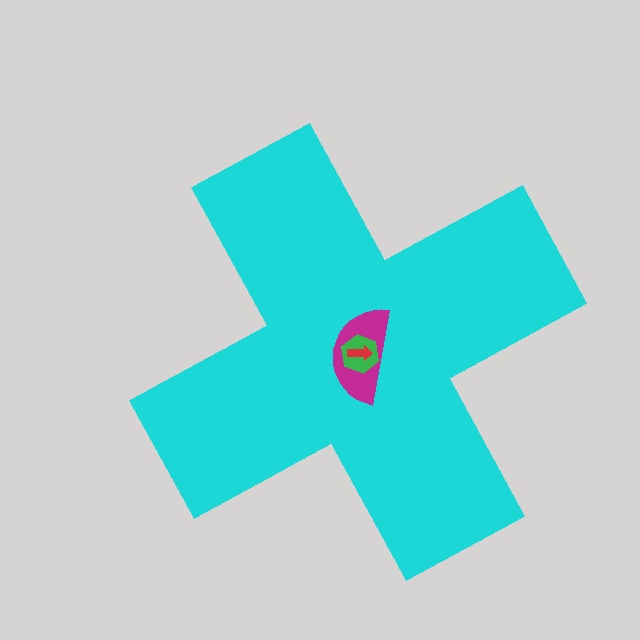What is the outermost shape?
The cyan cross.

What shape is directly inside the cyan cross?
The magenta semicircle.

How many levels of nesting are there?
4.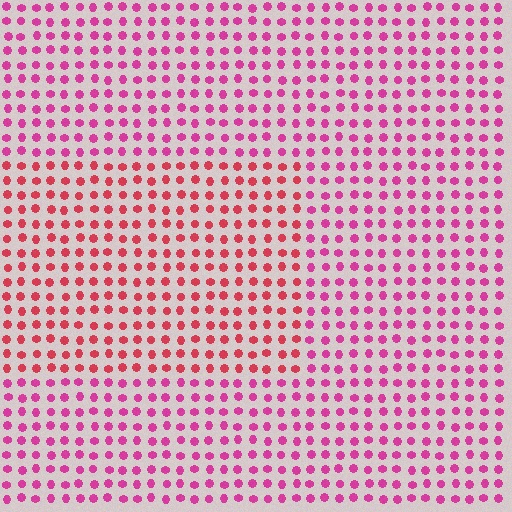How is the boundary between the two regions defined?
The boundary is defined purely by a slight shift in hue (about 29 degrees). Spacing, size, and orientation are identical on both sides.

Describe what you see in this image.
The image is filled with small magenta elements in a uniform arrangement. A rectangle-shaped region is visible where the elements are tinted to a slightly different hue, forming a subtle color boundary.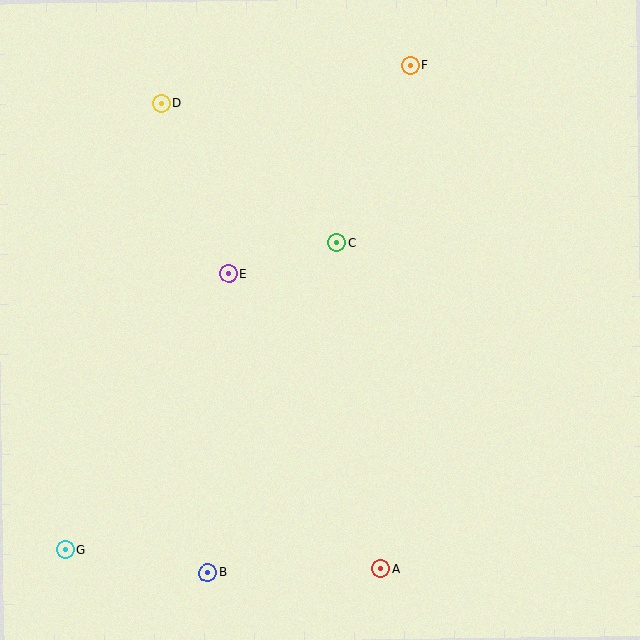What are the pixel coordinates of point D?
Point D is at (162, 103).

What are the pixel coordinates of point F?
Point F is at (410, 65).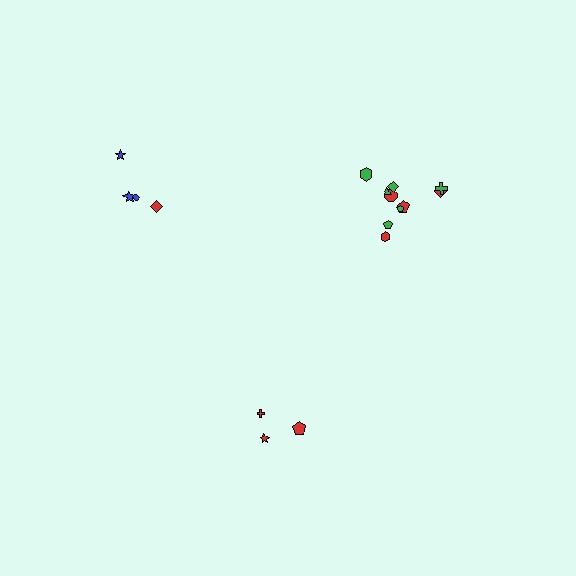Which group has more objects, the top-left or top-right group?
The top-right group.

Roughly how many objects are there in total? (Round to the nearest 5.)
Roughly 15 objects in total.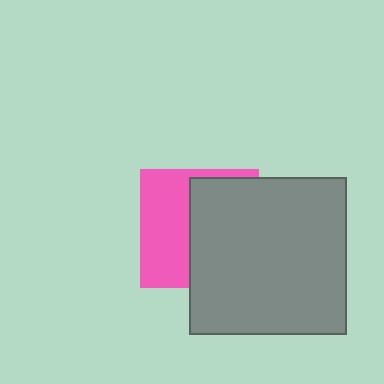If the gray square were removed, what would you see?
You would see the complete pink square.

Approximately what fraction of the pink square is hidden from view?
Roughly 54% of the pink square is hidden behind the gray square.